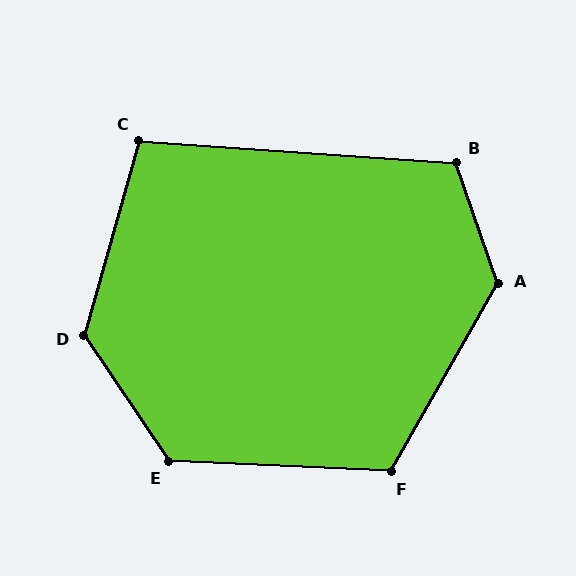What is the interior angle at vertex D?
Approximately 130 degrees (obtuse).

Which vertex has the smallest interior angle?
C, at approximately 102 degrees.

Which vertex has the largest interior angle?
A, at approximately 131 degrees.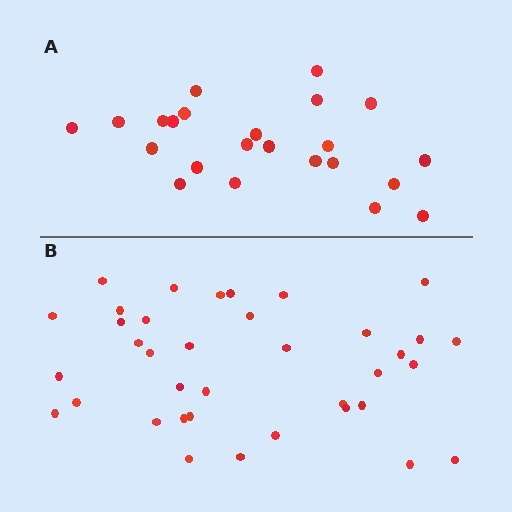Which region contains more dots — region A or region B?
Region B (the bottom region) has more dots.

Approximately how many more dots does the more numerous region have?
Region B has approximately 15 more dots than region A.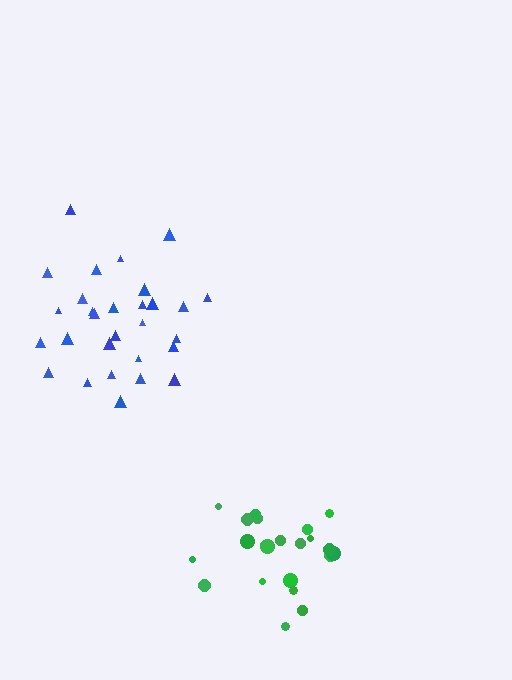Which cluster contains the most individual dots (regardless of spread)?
Blue (29).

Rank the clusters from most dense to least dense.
green, blue.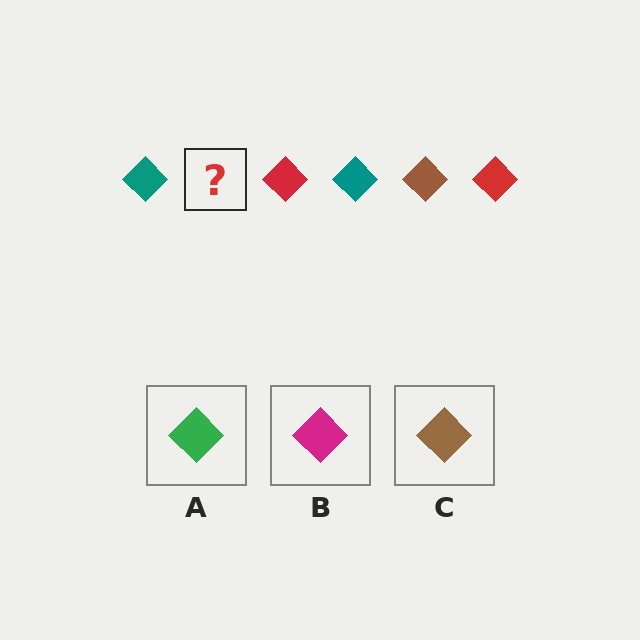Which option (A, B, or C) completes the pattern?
C.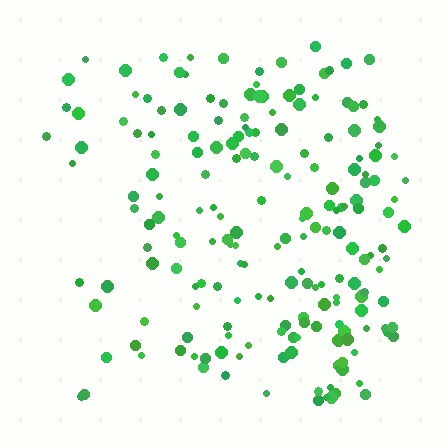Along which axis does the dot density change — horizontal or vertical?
Horizontal.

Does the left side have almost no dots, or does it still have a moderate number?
Still a moderate number, just noticeably fewer than the right.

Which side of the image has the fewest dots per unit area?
The left.